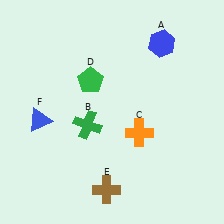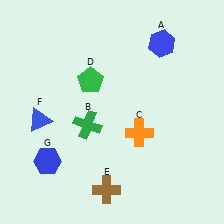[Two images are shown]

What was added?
A blue hexagon (G) was added in Image 2.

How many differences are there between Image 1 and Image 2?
There is 1 difference between the two images.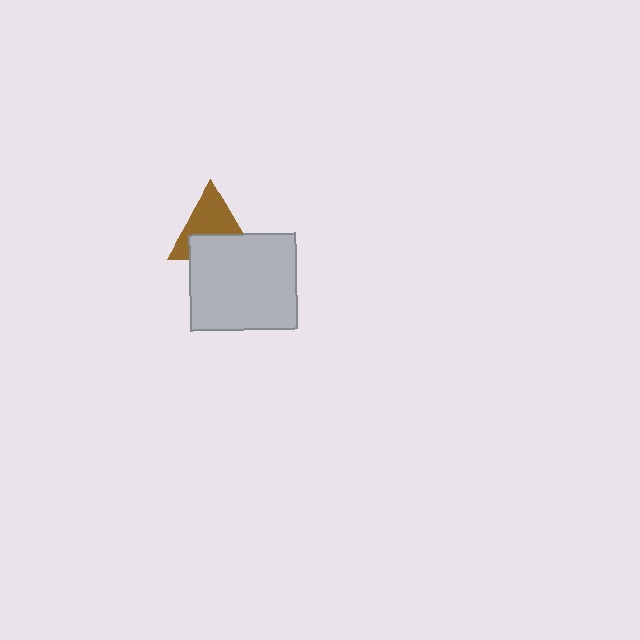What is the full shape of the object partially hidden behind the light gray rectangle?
The partially hidden object is a brown triangle.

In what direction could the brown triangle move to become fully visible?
The brown triangle could move up. That would shift it out from behind the light gray rectangle entirely.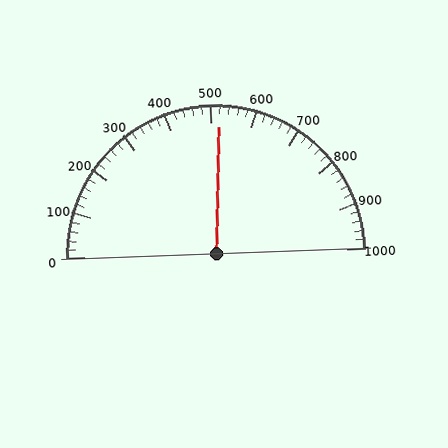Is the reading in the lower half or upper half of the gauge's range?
The reading is in the upper half of the range (0 to 1000).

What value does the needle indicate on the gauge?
The needle indicates approximately 520.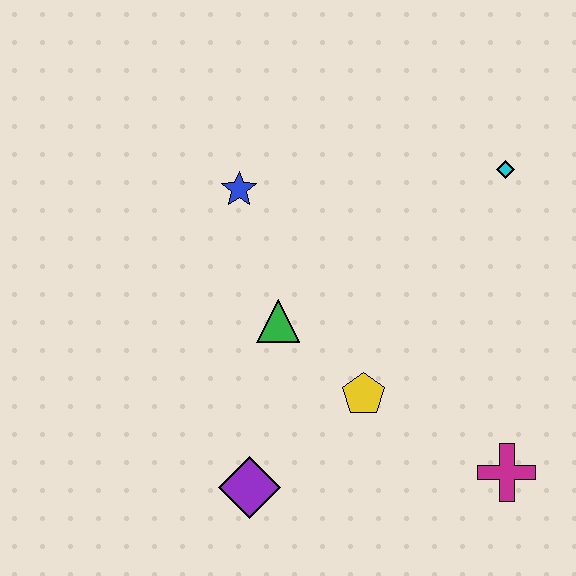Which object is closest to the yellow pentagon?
The green triangle is closest to the yellow pentagon.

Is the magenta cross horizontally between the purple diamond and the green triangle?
No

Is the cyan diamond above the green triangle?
Yes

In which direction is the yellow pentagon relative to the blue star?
The yellow pentagon is below the blue star.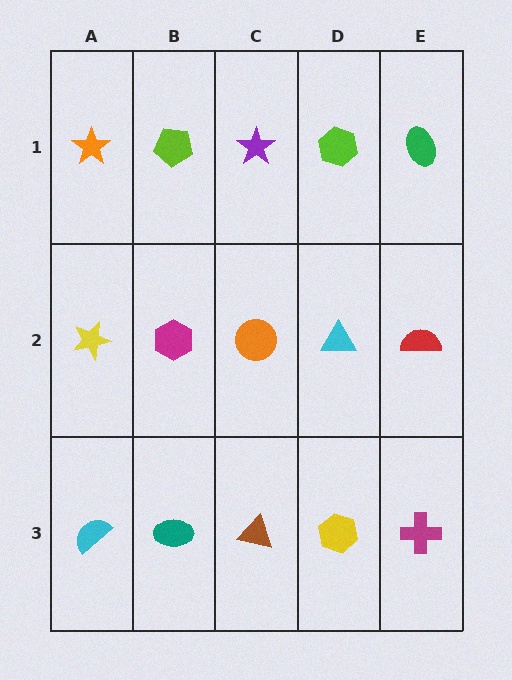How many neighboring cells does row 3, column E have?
2.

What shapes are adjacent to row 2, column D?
A lime hexagon (row 1, column D), a yellow hexagon (row 3, column D), an orange circle (row 2, column C), a red semicircle (row 2, column E).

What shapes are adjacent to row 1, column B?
A magenta hexagon (row 2, column B), an orange star (row 1, column A), a purple star (row 1, column C).